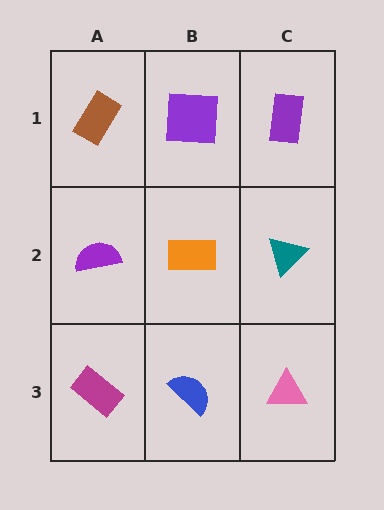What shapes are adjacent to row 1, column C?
A teal triangle (row 2, column C), a purple square (row 1, column B).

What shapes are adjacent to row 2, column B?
A purple square (row 1, column B), a blue semicircle (row 3, column B), a purple semicircle (row 2, column A), a teal triangle (row 2, column C).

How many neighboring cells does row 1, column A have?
2.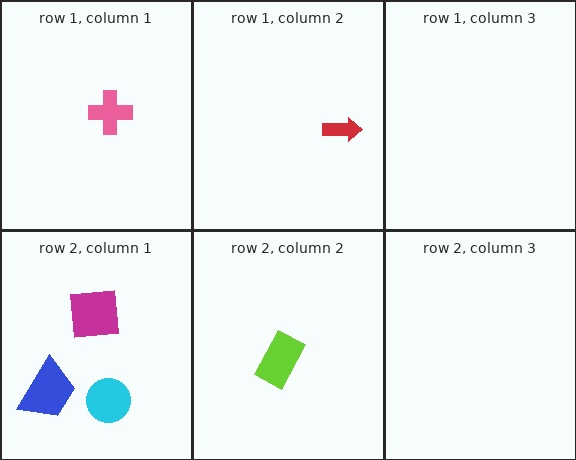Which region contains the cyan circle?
The row 2, column 1 region.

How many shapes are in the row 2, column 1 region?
3.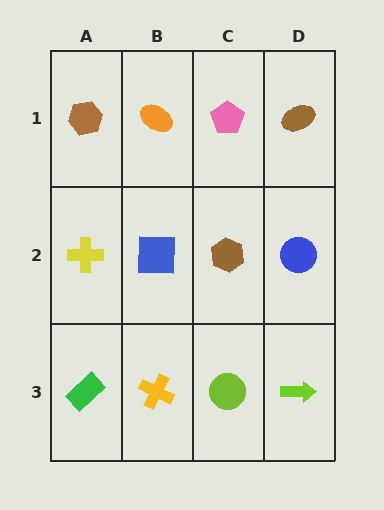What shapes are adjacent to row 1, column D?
A blue circle (row 2, column D), a pink pentagon (row 1, column C).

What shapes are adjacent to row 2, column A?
A brown hexagon (row 1, column A), a green rectangle (row 3, column A), a blue square (row 2, column B).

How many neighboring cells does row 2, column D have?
3.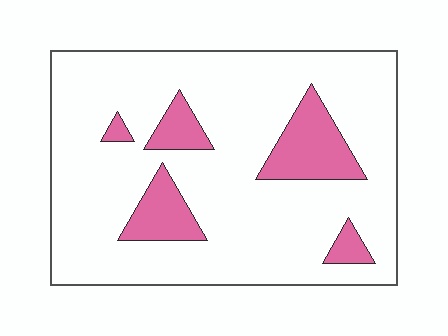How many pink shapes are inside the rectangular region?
5.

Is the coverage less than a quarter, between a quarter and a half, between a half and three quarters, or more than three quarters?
Less than a quarter.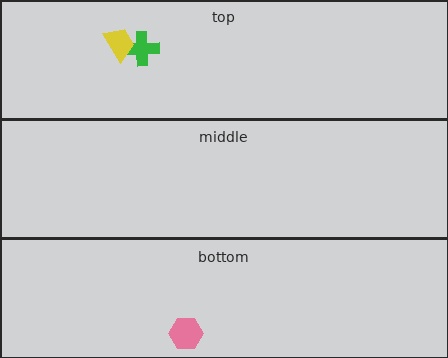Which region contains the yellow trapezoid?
The top region.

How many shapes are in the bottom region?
1.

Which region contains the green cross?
The top region.